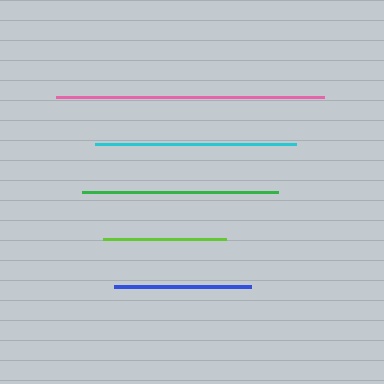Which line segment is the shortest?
The lime line is the shortest at approximately 123 pixels.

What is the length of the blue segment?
The blue segment is approximately 137 pixels long.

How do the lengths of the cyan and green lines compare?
The cyan and green lines are approximately the same length.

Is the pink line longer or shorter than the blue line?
The pink line is longer than the blue line.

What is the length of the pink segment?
The pink segment is approximately 268 pixels long.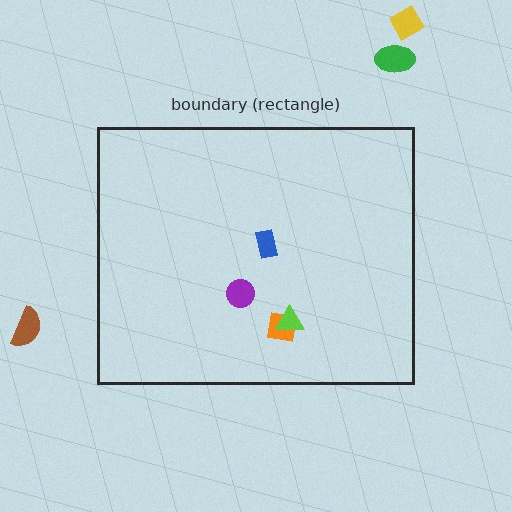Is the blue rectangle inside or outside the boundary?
Inside.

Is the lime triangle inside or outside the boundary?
Inside.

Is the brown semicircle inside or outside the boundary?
Outside.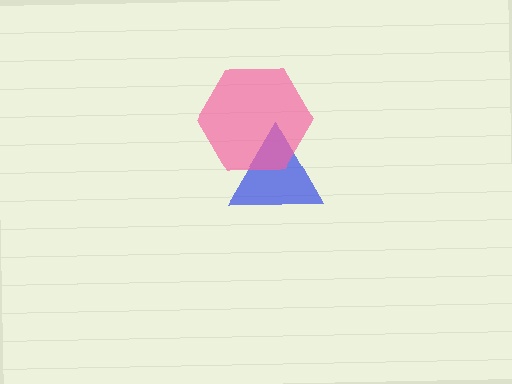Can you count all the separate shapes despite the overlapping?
Yes, there are 2 separate shapes.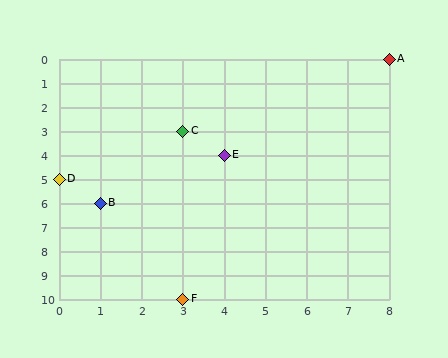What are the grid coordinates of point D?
Point D is at grid coordinates (0, 5).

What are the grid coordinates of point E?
Point E is at grid coordinates (4, 4).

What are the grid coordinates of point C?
Point C is at grid coordinates (3, 3).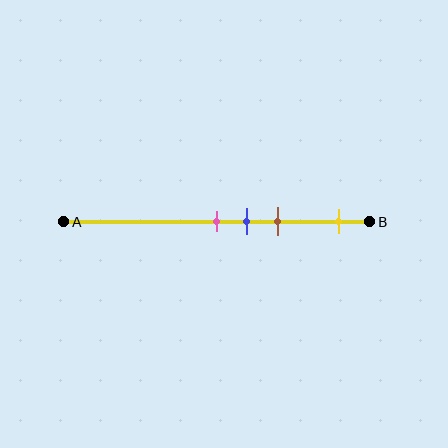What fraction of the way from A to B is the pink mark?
The pink mark is approximately 50% (0.5) of the way from A to B.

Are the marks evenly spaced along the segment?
No, the marks are not evenly spaced.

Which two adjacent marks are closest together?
The pink and blue marks are the closest adjacent pair.